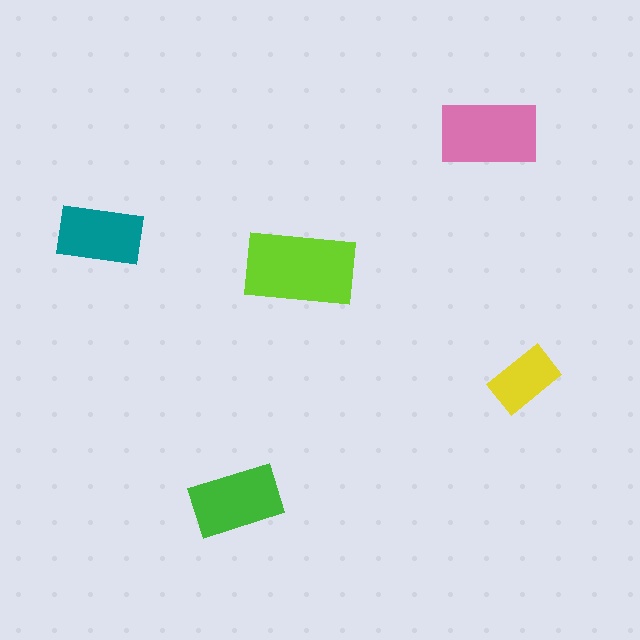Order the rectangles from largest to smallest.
the lime one, the pink one, the green one, the teal one, the yellow one.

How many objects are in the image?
There are 5 objects in the image.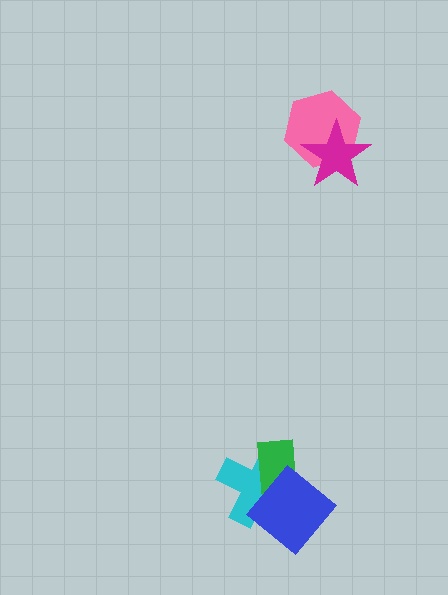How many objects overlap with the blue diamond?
2 objects overlap with the blue diamond.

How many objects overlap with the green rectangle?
2 objects overlap with the green rectangle.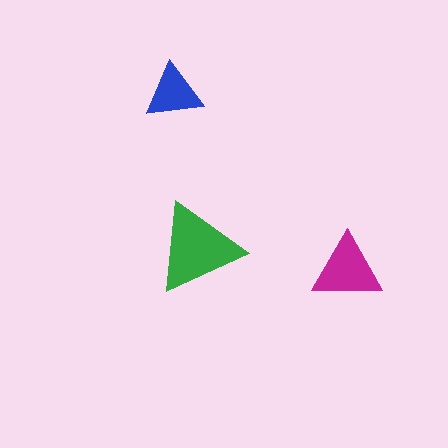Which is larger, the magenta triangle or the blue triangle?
The magenta one.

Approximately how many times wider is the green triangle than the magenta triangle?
About 1.5 times wider.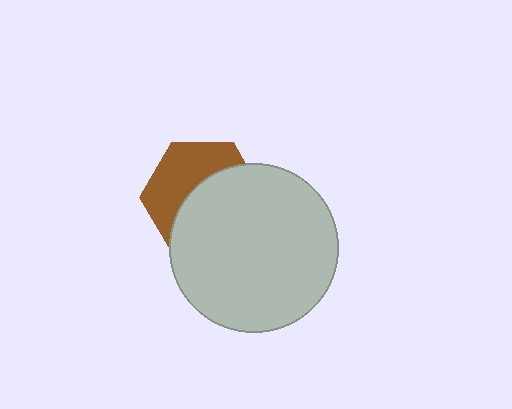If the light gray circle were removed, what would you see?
You would see the complete brown hexagon.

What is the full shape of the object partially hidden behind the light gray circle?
The partially hidden object is a brown hexagon.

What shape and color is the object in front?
The object in front is a light gray circle.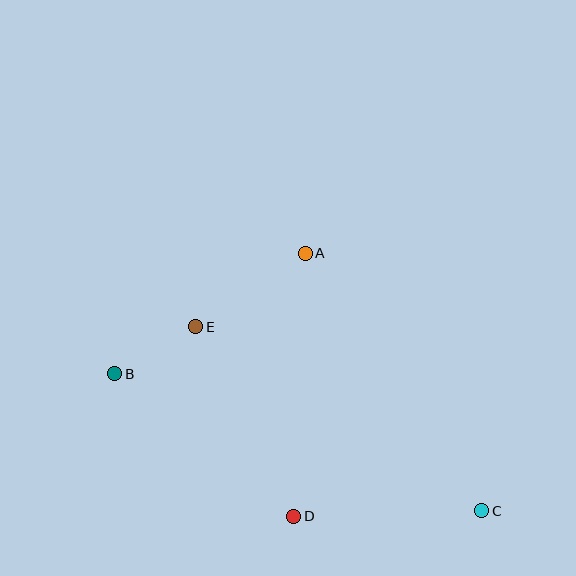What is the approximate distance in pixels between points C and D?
The distance between C and D is approximately 188 pixels.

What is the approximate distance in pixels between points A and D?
The distance between A and D is approximately 263 pixels.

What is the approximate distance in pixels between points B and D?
The distance between B and D is approximately 229 pixels.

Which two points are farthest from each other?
Points B and C are farthest from each other.